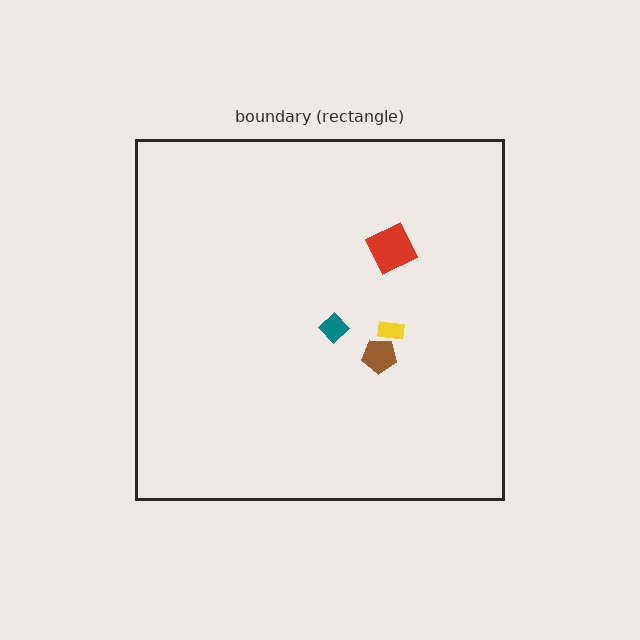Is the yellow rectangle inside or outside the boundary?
Inside.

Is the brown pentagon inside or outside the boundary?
Inside.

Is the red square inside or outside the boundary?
Inside.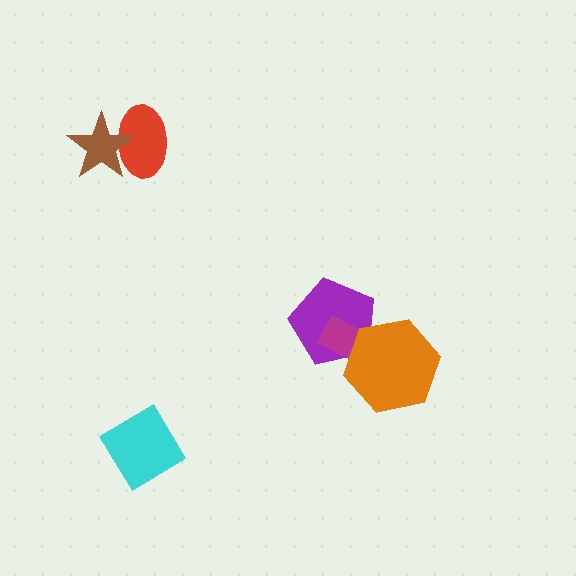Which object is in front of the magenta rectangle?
The orange hexagon is in front of the magenta rectangle.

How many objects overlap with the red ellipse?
1 object overlaps with the red ellipse.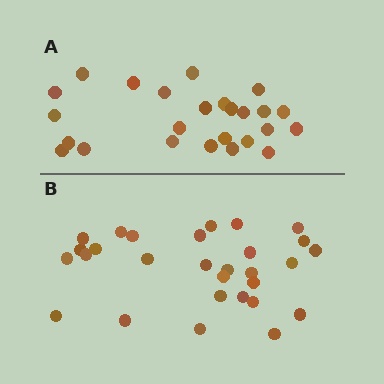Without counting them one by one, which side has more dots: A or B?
Region B (the bottom region) has more dots.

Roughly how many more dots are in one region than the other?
Region B has about 4 more dots than region A.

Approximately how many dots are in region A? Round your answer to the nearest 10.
About 20 dots. (The exact count is 25, which rounds to 20.)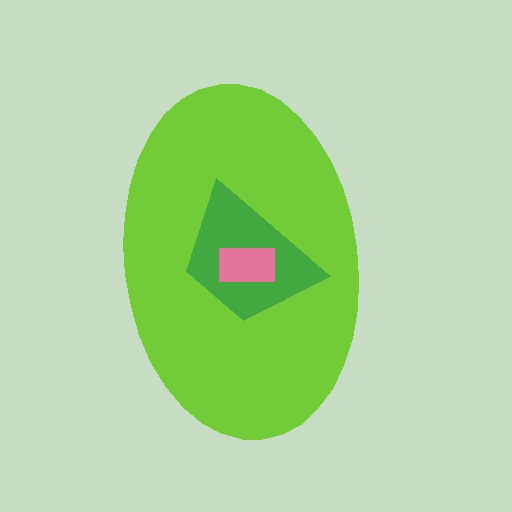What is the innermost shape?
The pink rectangle.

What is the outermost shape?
The lime ellipse.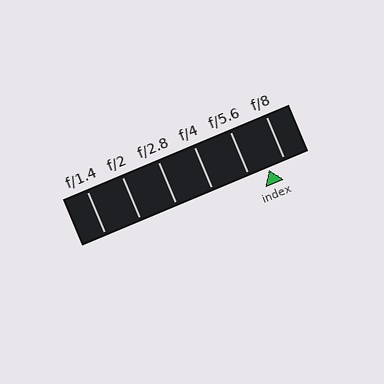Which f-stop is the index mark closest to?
The index mark is closest to f/8.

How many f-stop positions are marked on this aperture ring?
There are 6 f-stop positions marked.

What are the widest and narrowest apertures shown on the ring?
The widest aperture shown is f/1.4 and the narrowest is f/8.